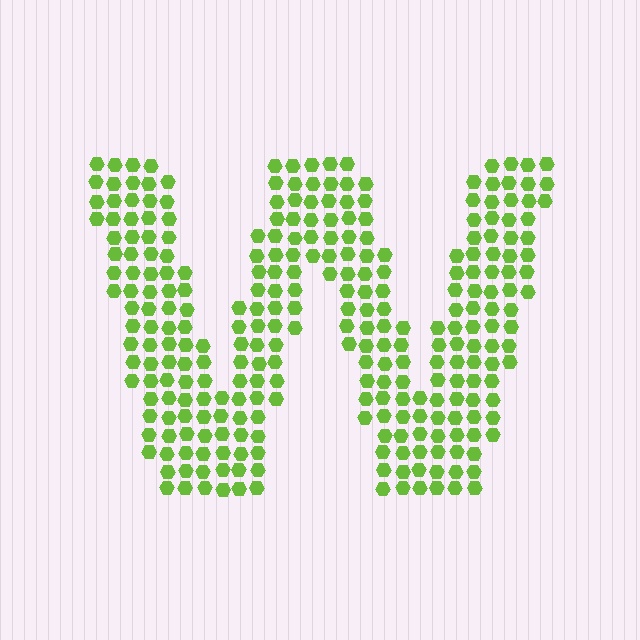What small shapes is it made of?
It is made of small hexagons.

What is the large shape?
The large shape is the letter W.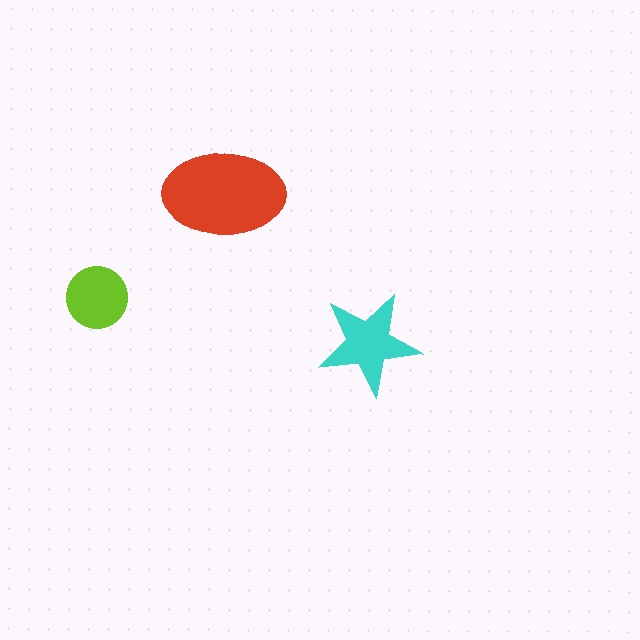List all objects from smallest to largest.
The lime circle, the cyan star, the red ellipse.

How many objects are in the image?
There are 3 objects in the image.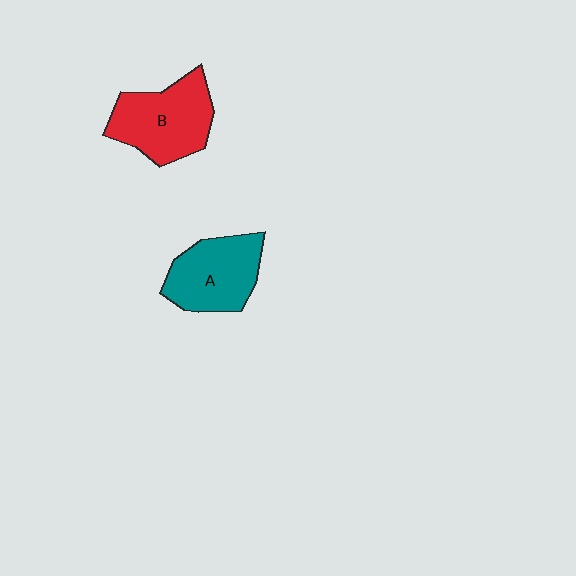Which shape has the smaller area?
Shape A (teal).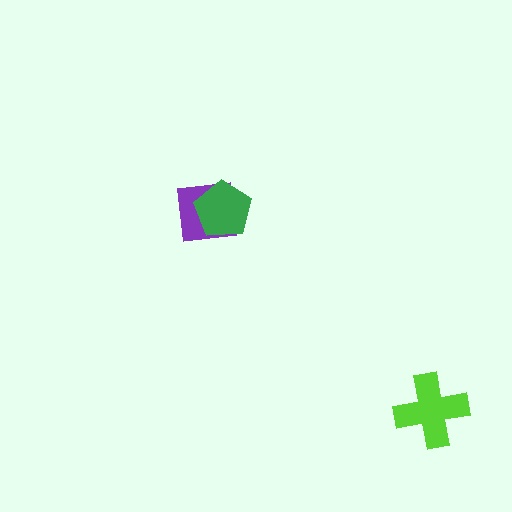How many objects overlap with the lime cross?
0 objects overlap with the lime cross.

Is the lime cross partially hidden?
No, no other shape covers it.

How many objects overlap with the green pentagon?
1 object overlaps with the green pentagon.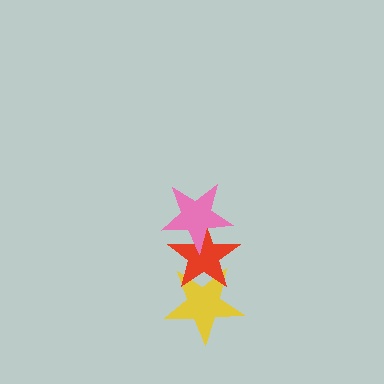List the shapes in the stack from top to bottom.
From top to bottom: the pink star, the red star, the yellow star.